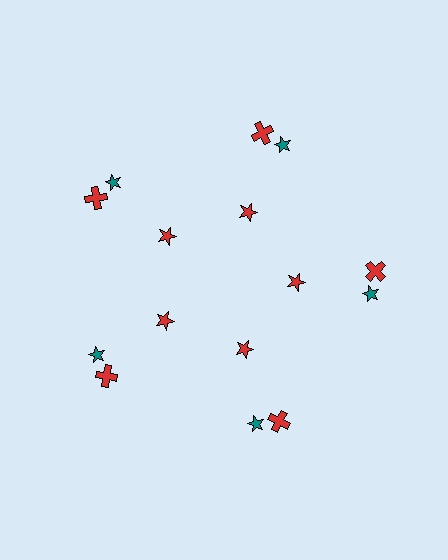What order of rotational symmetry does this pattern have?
This pattern has 5-fold rotational symmetry.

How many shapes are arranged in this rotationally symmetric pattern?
There are 15 shapes, arranged in 5 groups of 3.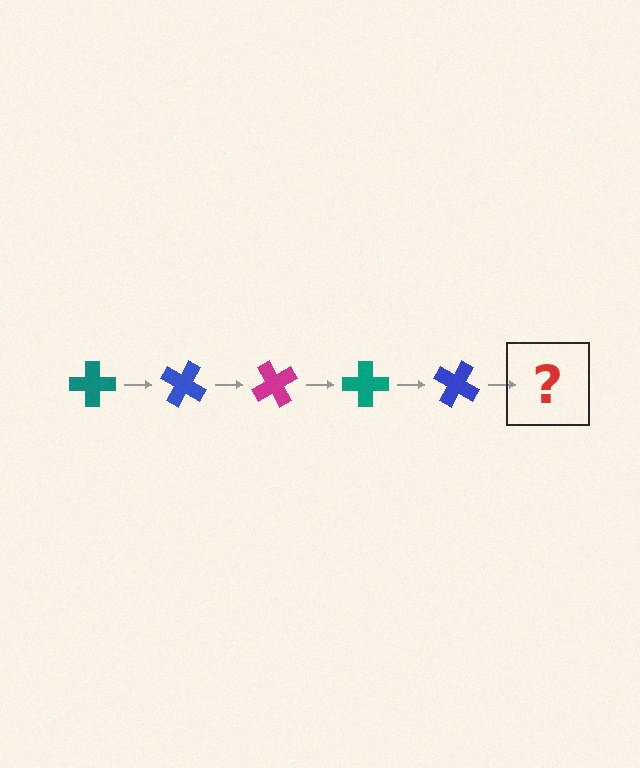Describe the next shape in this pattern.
It should be a magenta cross, rotated 150 degrees from the start.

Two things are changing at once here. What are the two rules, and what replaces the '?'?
The two rules are that it rotates 30 degrees each step and the color cycles through teal, blue, and magenta. The '?' should be a magenta cross, rotated 150 degrees from the start.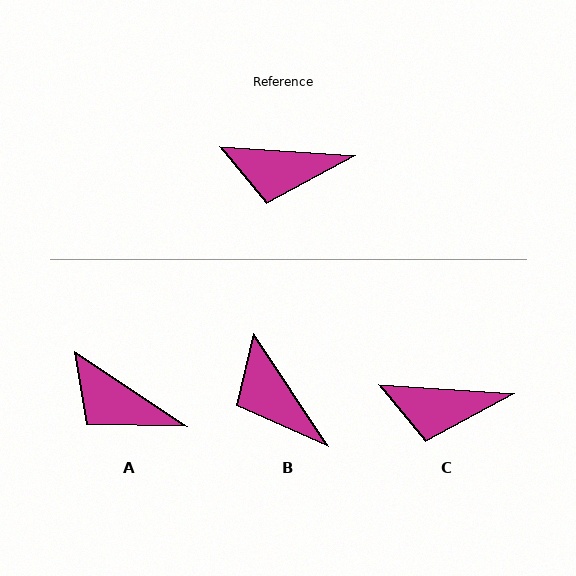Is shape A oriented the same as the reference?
No, it is off by about 30 degrees.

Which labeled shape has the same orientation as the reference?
C.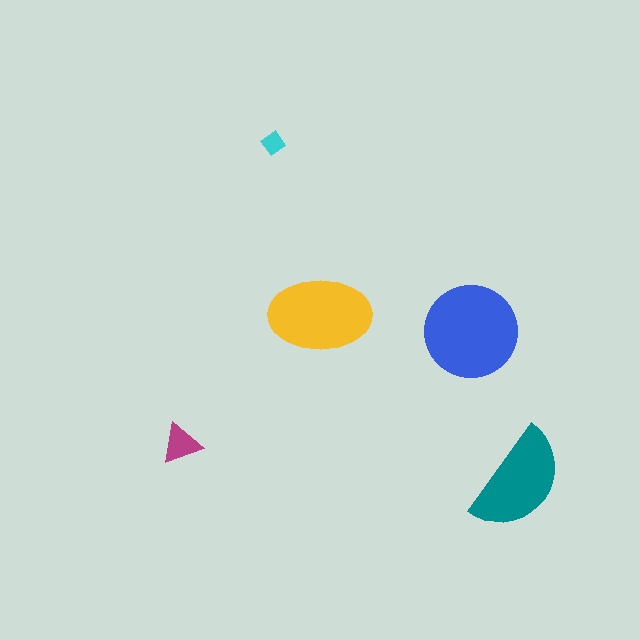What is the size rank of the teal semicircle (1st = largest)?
3rd.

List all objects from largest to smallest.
The blue circle, the yellow ellipse, the teal semicircle, the magenta triangle, the cyan diamond.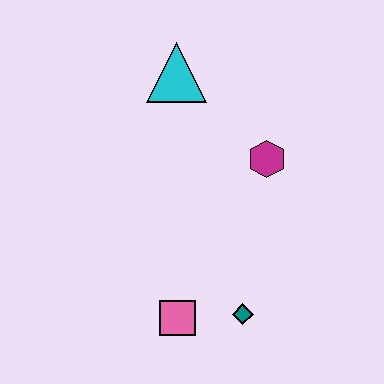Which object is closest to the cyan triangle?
The magenta hexagon is closest to the cyan triangle.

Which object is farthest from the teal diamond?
The cyan triangle is farthest from the teal diamond.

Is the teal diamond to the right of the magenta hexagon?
No